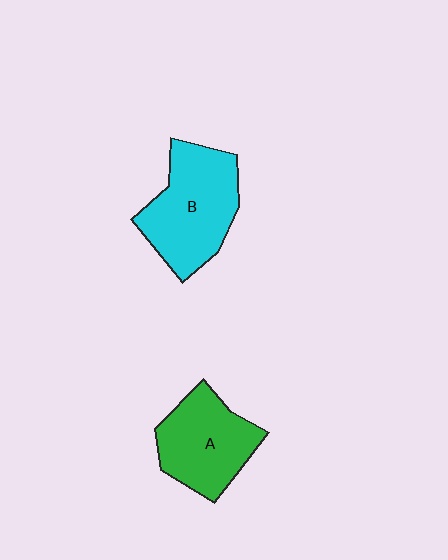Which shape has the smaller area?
Shape A (green).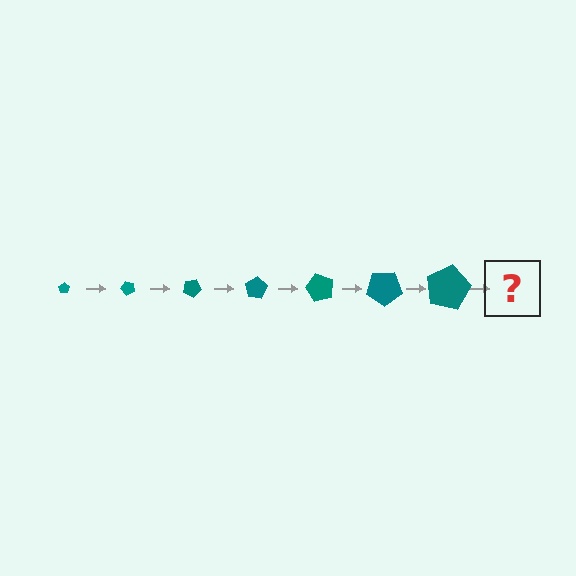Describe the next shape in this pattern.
It should be a pentagon, larger than the previous one and rotated 350 degrees from the start.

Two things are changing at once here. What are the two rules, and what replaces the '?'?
The two rules are that the pentagon grows larger each step and it rotates 50 degrees each step. The '?' should be a pentagon, larger than the previous one and rotated 350 degrees from the start.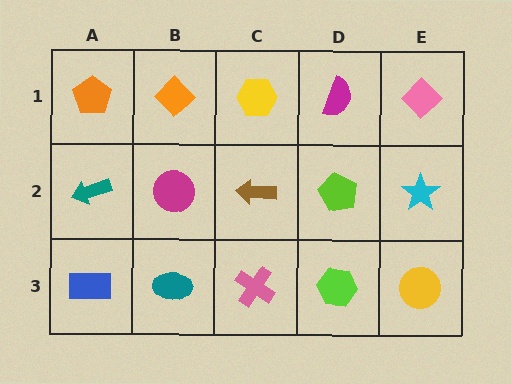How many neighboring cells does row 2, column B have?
4.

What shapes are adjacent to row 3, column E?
A cyan star (row 2, column E), a lime hexagon (row 3, column D).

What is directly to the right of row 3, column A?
A teal ellipse.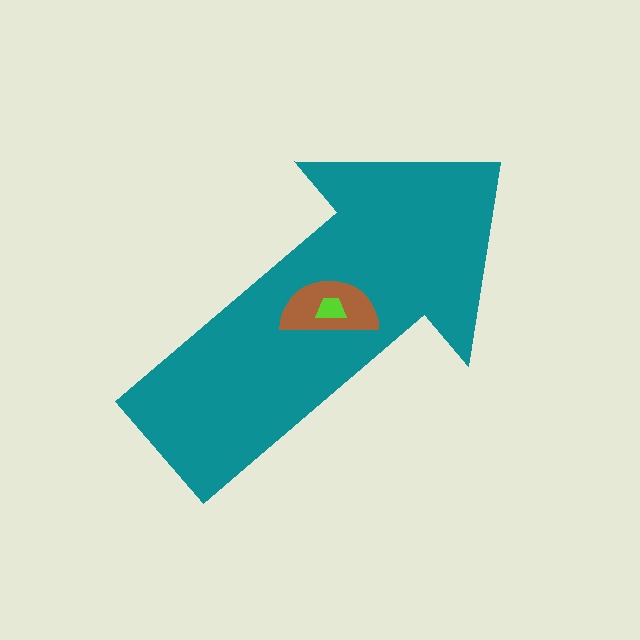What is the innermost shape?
The lime trapezoid.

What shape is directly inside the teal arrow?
The brown semicircle.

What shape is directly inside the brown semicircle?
The lime trapezoid.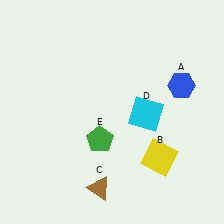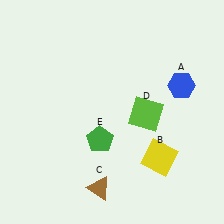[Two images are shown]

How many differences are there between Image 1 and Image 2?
There is 1 difference between the two images.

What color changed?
The square (D) changed from cyan in Image 1 to lime in Image 2.